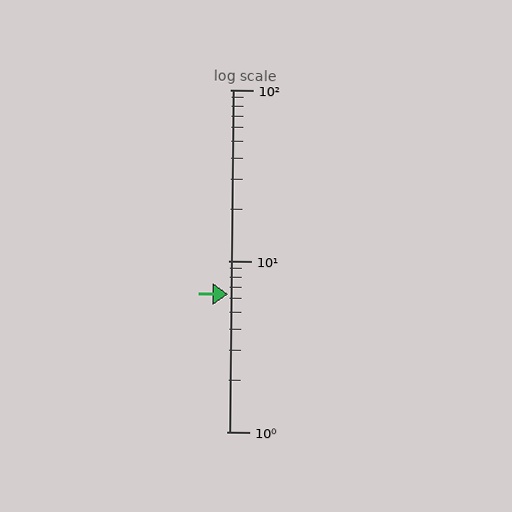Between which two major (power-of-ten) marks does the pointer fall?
The pointer is between 1 and 10.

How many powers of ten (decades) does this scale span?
The scale spans 2 decades, from 1 to 100.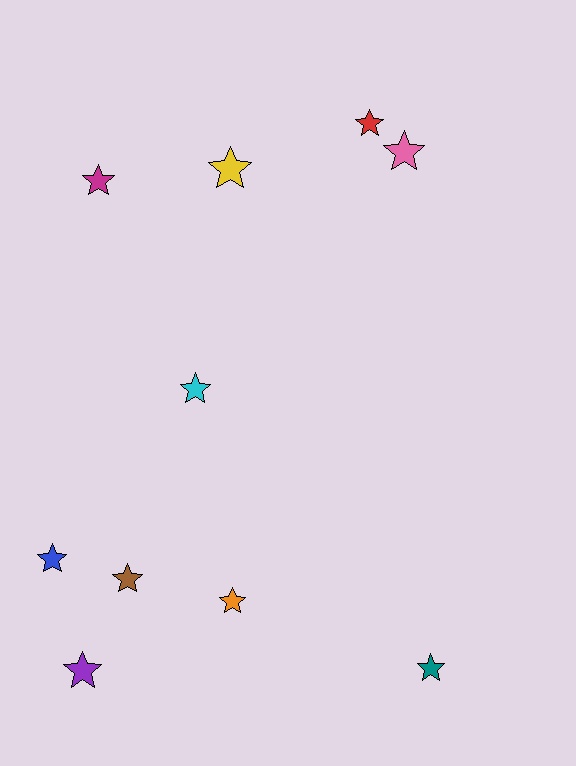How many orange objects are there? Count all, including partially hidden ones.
There is 1 orange object.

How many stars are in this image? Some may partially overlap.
There are 10 stars.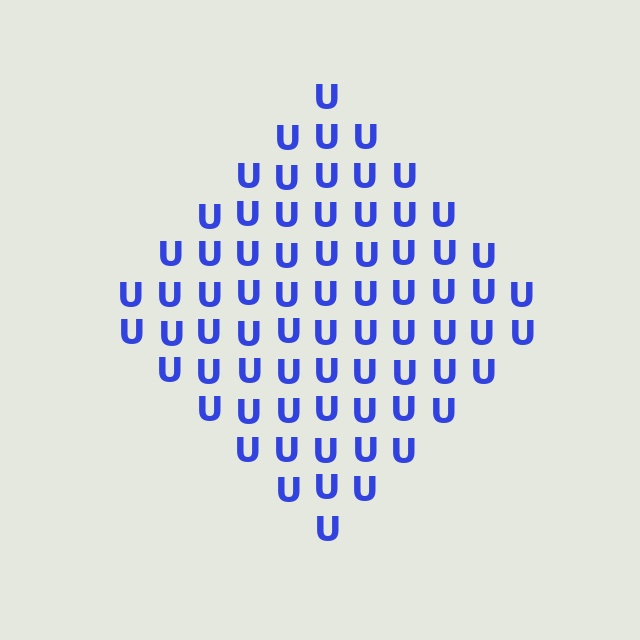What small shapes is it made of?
It is made of small letter U's.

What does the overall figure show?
The overall figure shows a diamond.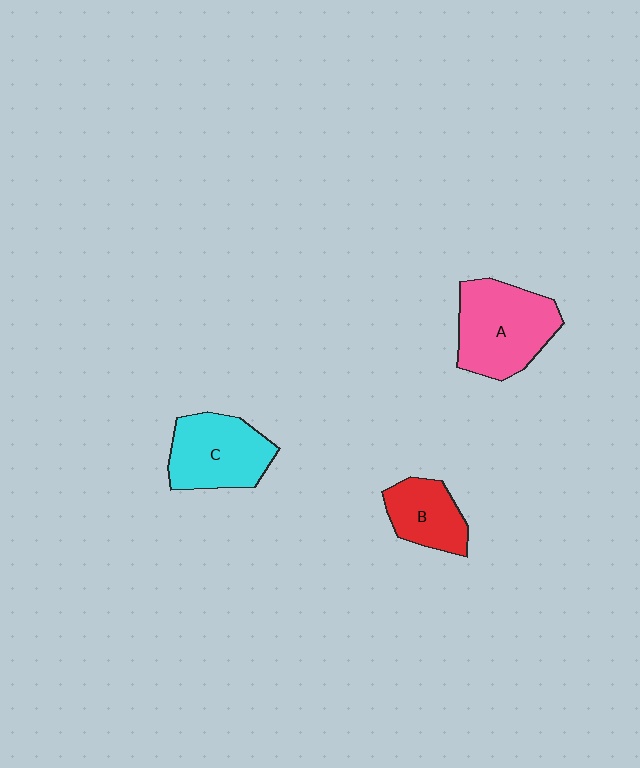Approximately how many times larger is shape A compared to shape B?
Approximately 1.7 times.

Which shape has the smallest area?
Shape B (red).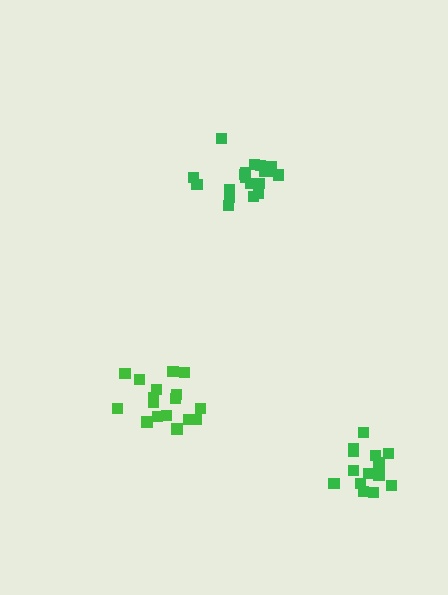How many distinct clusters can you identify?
There are 3 distinct clusters.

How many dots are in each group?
Group 1: 19 dots, Group 2: 17 dots, Group 3: 14 dots (50 total).